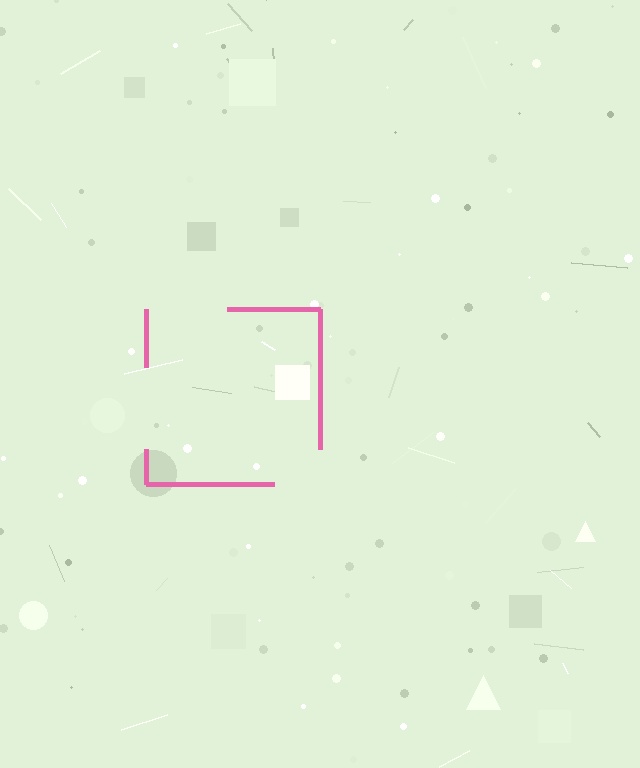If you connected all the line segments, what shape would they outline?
They would outline a square.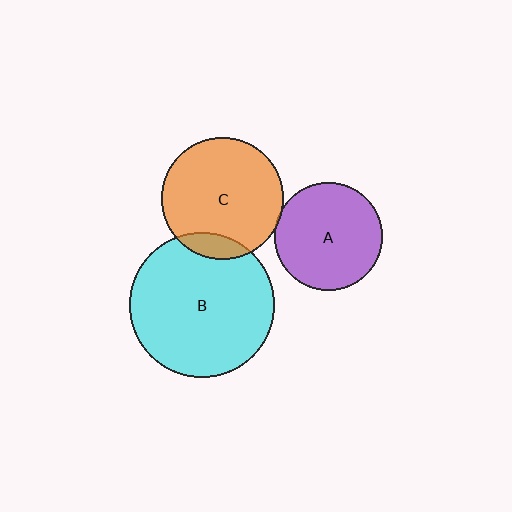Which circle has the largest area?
Circle B (cyan).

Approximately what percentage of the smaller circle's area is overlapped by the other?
Approximately 5%.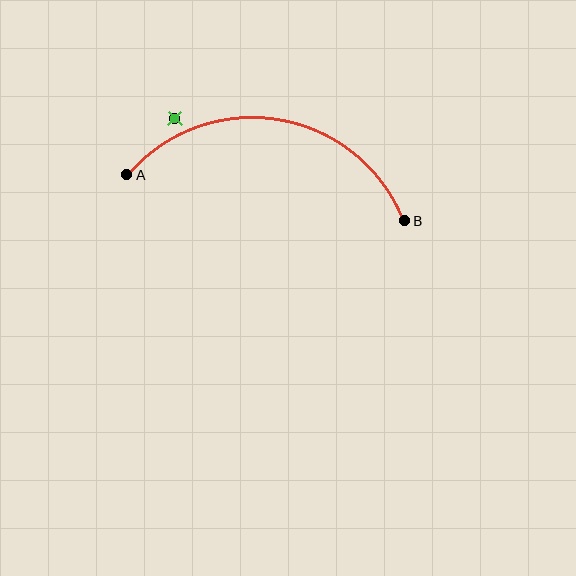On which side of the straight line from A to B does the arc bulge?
The arc bulges above the straight line connecting A and B.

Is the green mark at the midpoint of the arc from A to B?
No — the green mark does not lie on the arc at all. It sits slightly outside the curve.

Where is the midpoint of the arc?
The arc midpoint is the point on the curve farthest from the straight line joining A and B. It sits above that line.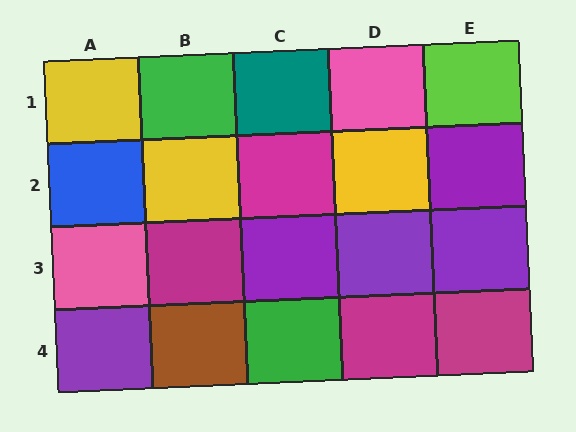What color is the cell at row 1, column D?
Pink.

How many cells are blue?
1 cell is blue.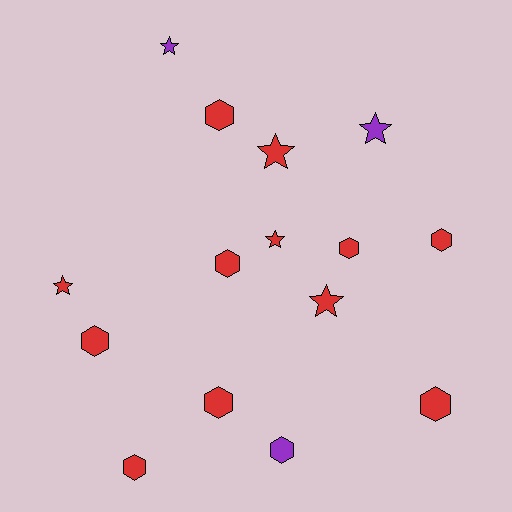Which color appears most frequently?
Red, with 12 objects.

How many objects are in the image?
There are 15 objects.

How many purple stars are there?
There are 2 purple stars.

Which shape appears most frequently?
Hexagon, with 9 objects.